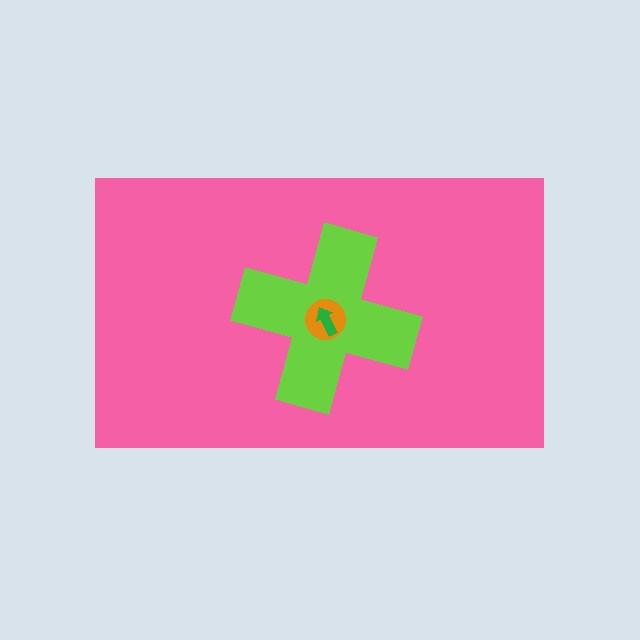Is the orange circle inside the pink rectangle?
Yes.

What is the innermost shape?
The green arrow.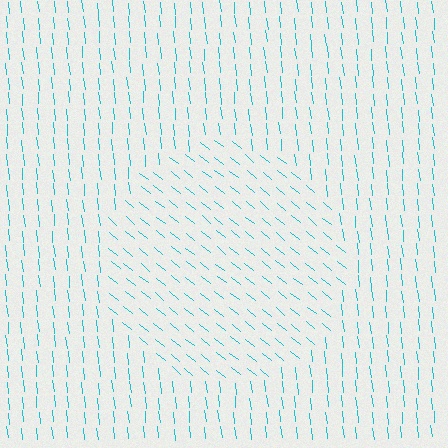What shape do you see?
I see a circle.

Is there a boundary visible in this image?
Yes, there is a texture boundary formed by a change in line orientation.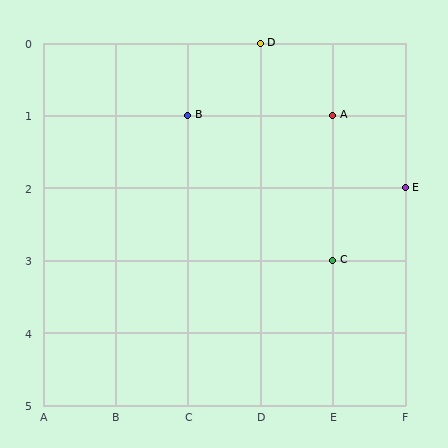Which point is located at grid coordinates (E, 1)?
Point A is at (E, 1).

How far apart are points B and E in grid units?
Points B and E are 3 columns and 1 row apart (about 3.2 grid units diagonally).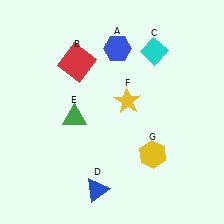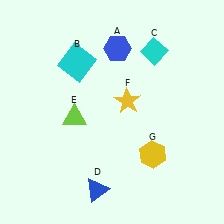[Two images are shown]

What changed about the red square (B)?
In Image 1, B is red. In Image 2, it changed to cyan.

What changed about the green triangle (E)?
In Image 1, E is green. In Image 2, it changed to lime.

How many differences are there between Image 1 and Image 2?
There are 2 differences between the two images.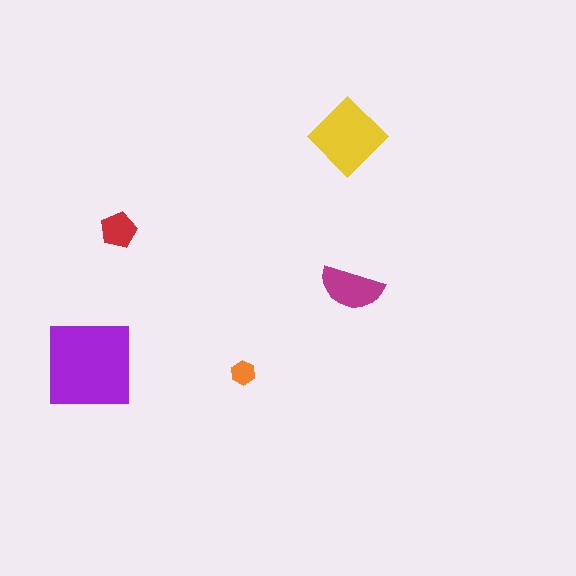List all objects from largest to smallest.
The purple square, the yellow diamond, the magenta semicircle, the red pentagon, the orange hexagon.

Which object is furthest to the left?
The purple square is leftmost.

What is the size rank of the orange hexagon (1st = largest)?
5th.